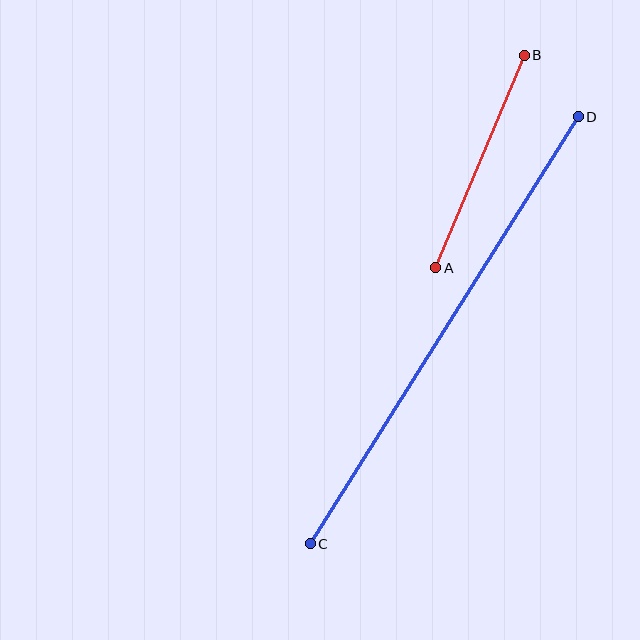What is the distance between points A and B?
The distance is approximately 230 pixels.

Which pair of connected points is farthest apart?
Points C and D are farthest apart.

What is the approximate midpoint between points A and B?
The midpoint is at approximately (480, 162) pixels.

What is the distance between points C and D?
The distance is approximately 504 pixels.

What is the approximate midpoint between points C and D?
The midpoint is at approximately (444, 330) pixels.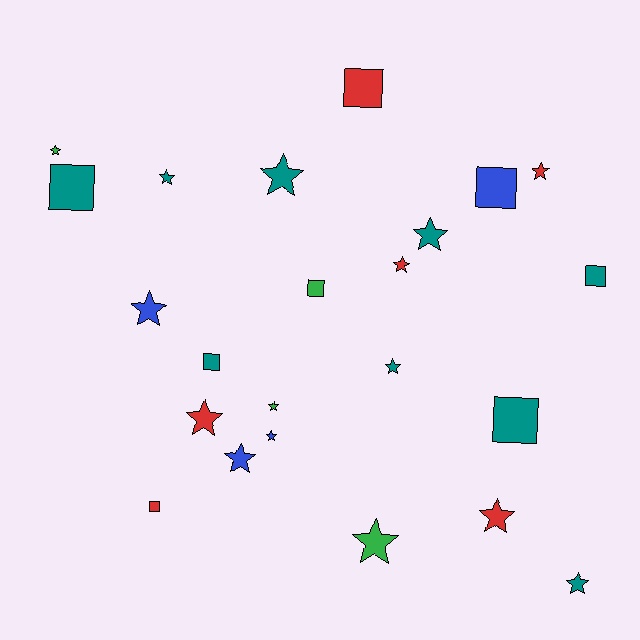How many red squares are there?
There are 2 red squares.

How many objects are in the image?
There are 23 objects.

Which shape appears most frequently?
Star, with 15 objects.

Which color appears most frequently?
Teal, with 9 objects.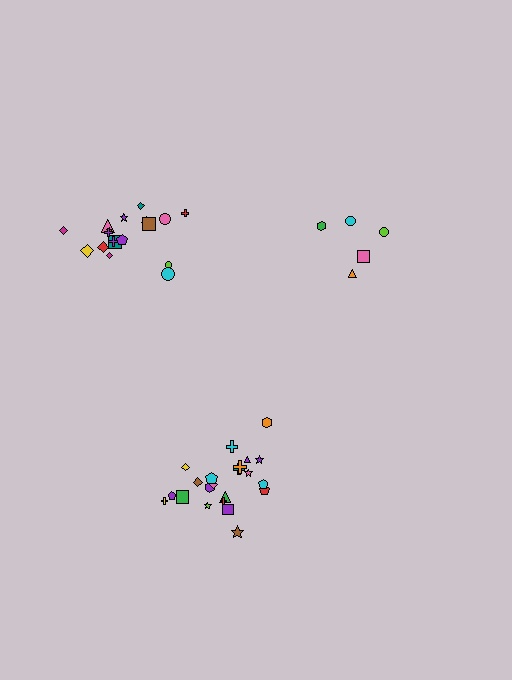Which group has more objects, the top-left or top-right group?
The top-left group.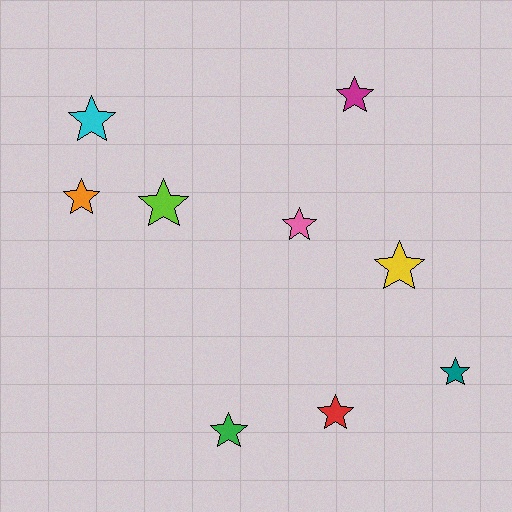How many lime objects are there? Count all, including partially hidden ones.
There is 1 lime object.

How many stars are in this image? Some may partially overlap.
There are 9 stars.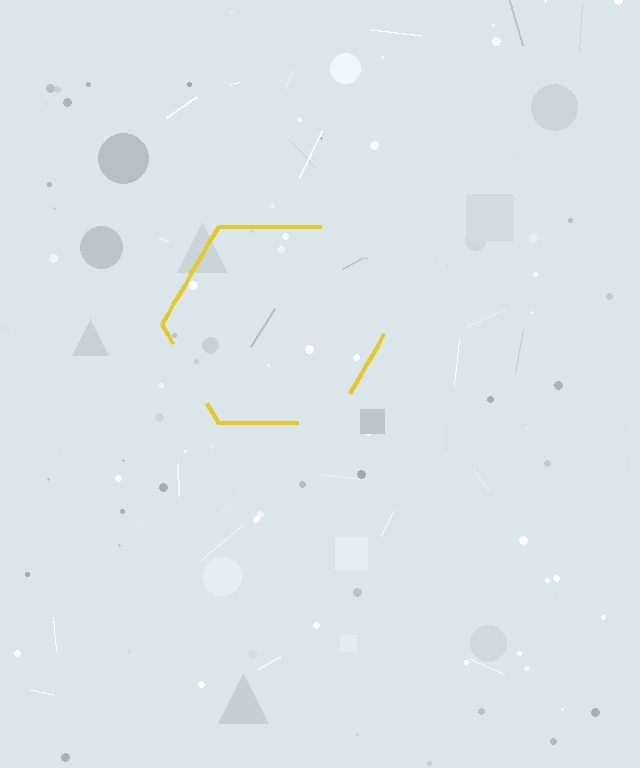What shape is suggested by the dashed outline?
The dashed outline suggests a hexagon.